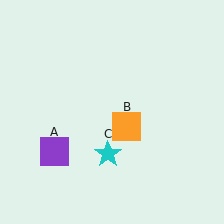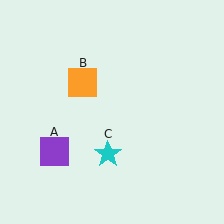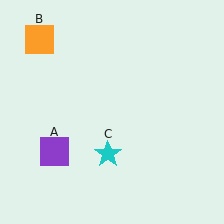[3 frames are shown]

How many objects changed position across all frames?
1 object changed position: orange square (object B).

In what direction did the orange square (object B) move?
The orange square (object B) moved up and to the left.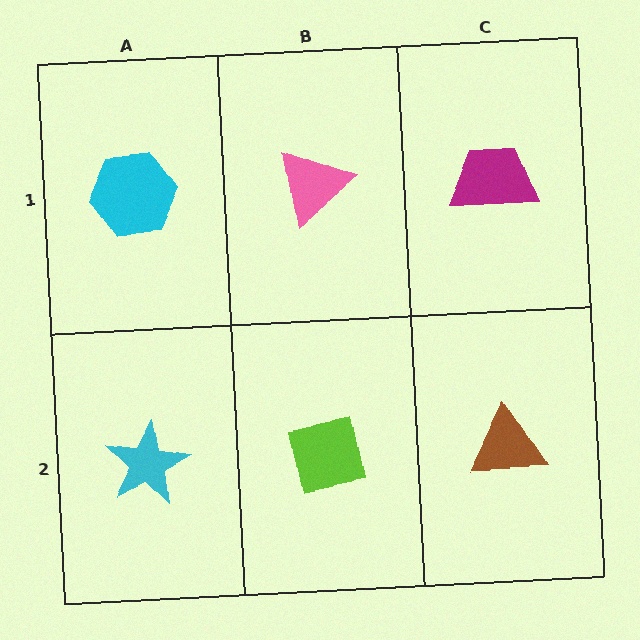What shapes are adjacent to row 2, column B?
A pink triangle (row 1, column B), a cyan star (row 2, column A), a brown triangle (row 2, column C).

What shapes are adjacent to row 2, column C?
A magenta trapezoid (row 1, column C), a lime square (row 2, column B).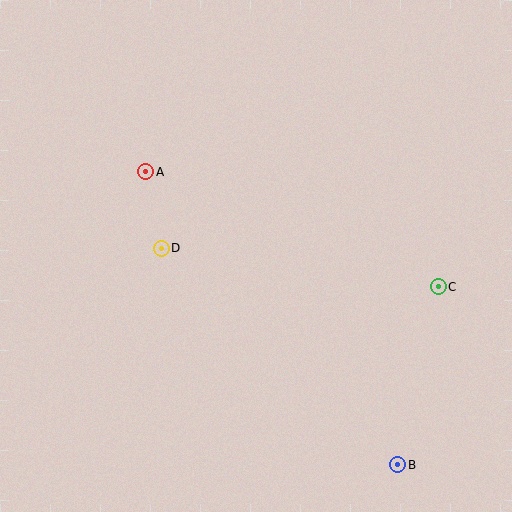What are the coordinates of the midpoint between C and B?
The midpoint between C and B is at (418, 376).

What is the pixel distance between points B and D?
The distance between B and D is 321 pixels.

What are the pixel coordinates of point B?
Point B is at (398, 465).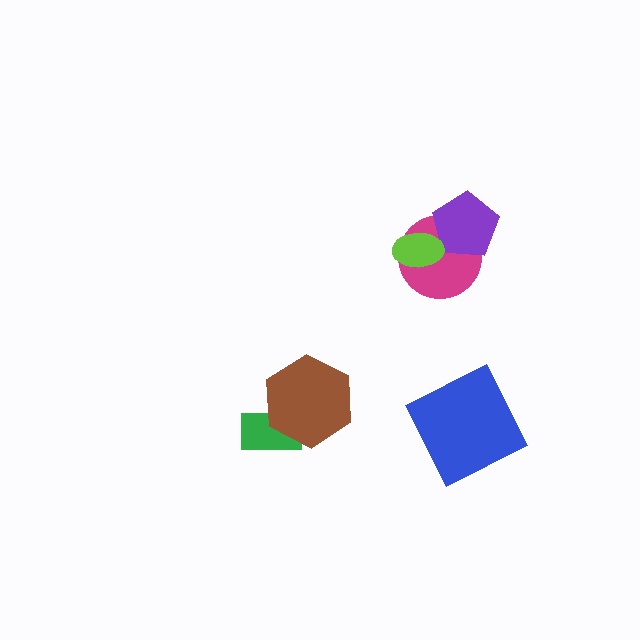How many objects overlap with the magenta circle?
2 objects overlap with the magenta circle.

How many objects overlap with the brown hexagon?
1 object overlaps with the brown hexagon.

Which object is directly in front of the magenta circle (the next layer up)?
The purple pentagon is directly in front of the magenta circle.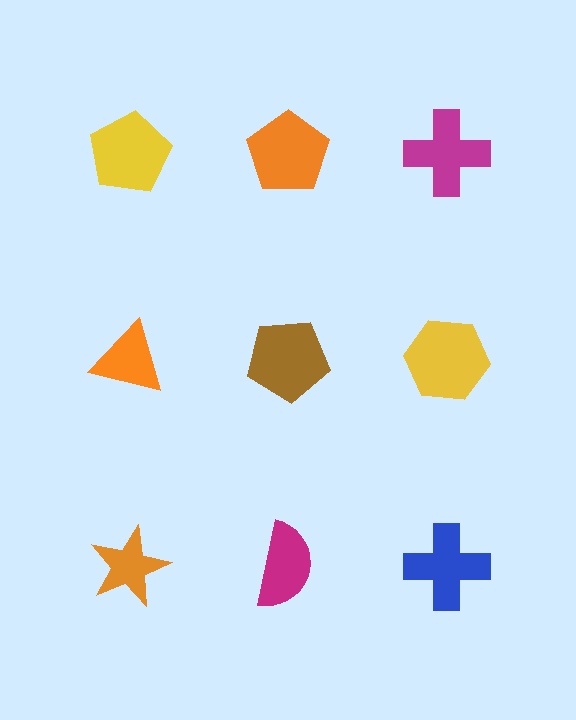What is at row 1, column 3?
A magenta cross.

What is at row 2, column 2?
A brown pentagon.